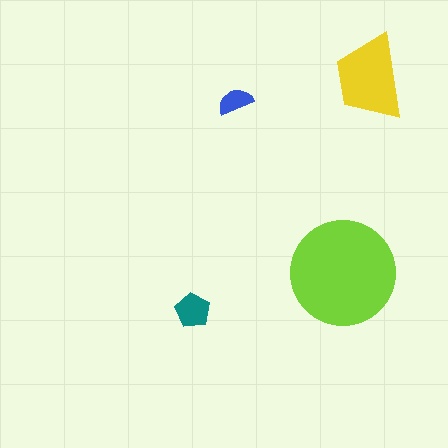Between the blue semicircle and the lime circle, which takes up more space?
The lime circle.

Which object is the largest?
The lime circle.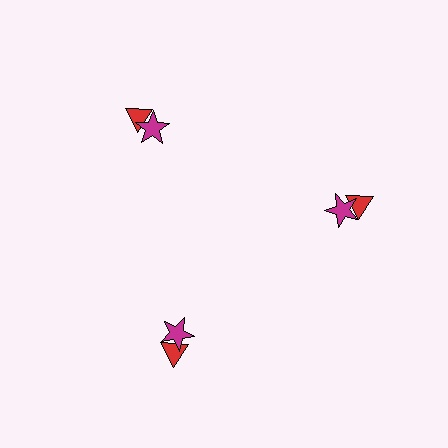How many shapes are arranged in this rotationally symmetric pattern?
There are 6 shapes, arranged in 3 groups of 2.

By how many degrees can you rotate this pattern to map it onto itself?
The pattern maps onto itself every 120 degrees of rotation.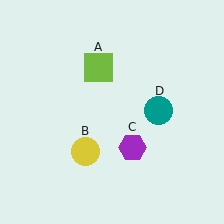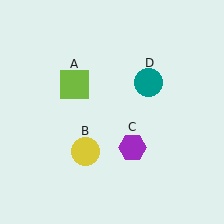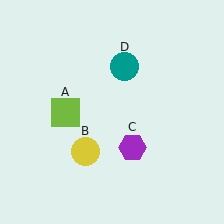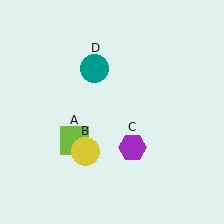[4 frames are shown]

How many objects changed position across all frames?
2 objects changed position: lime square (object A), teal circle (object D).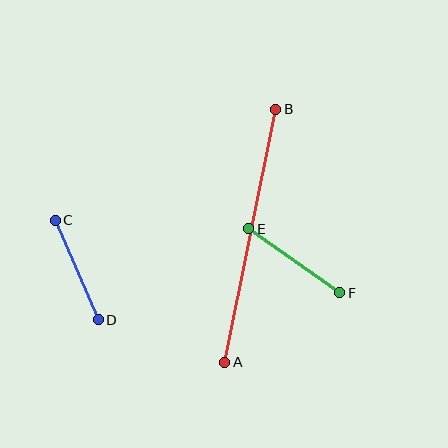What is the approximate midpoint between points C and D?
The midpoint is at approximately (77, 270) pixels.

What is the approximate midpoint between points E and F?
The midpoint is at approximately (294, 261) pixels.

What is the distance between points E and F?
The distance is approximately 111 pixels.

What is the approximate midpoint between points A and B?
The midpoint is at approximately (250, 236) pixels.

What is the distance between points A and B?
The distance is approximately 258 pixels.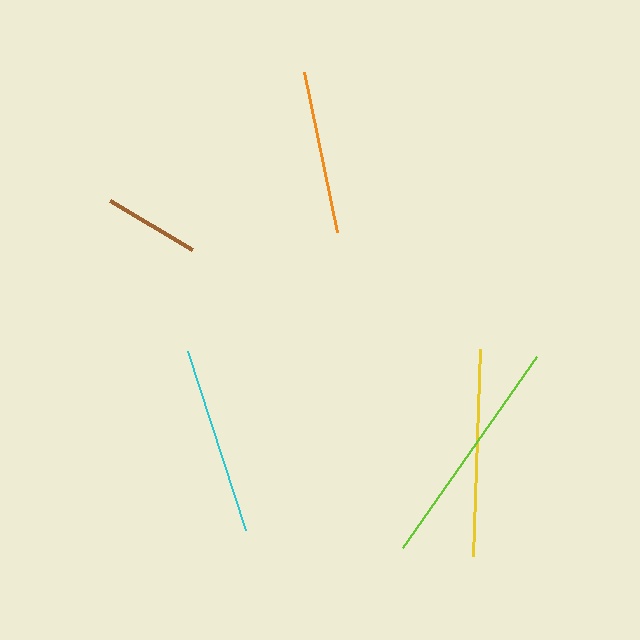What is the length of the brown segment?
The brown segment is approximately 95 pixels long.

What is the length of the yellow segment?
The yellow segment is approximately 207 pixels long.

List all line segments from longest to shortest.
From longest to shortest: lime, yellow, cyan, orange, brown.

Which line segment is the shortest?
The brown line is the shortest at approximately 95 pixels.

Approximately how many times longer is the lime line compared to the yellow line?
The lime line is approximately 1.1 times the length of the yellow line.